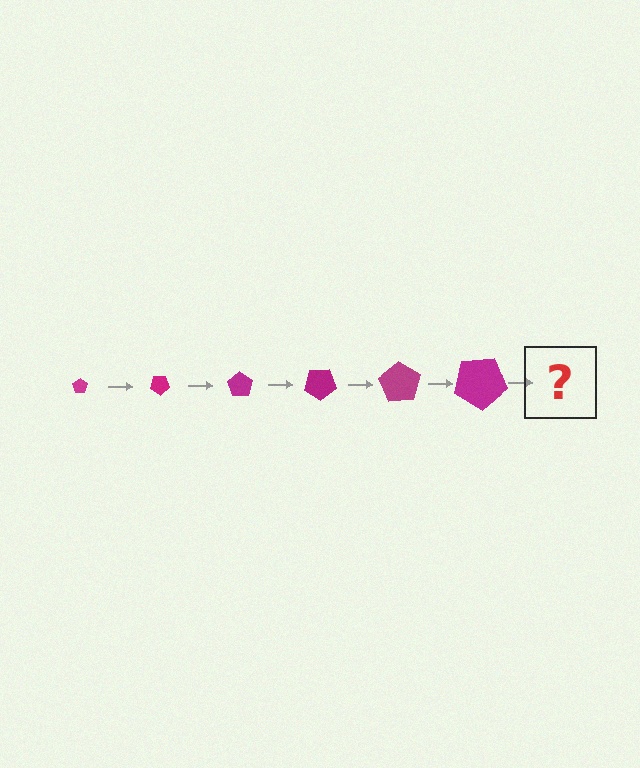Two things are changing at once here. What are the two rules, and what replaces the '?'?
The two rules are that the pentagon grows larger each step and it rotates 35 degrees each step. The '?' should be a pentagon, larger than the previous one and rotated 210 degrees from the start.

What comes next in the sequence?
The next element should be a pentagon, larger than the previous one and rotated 210 degrees from the start.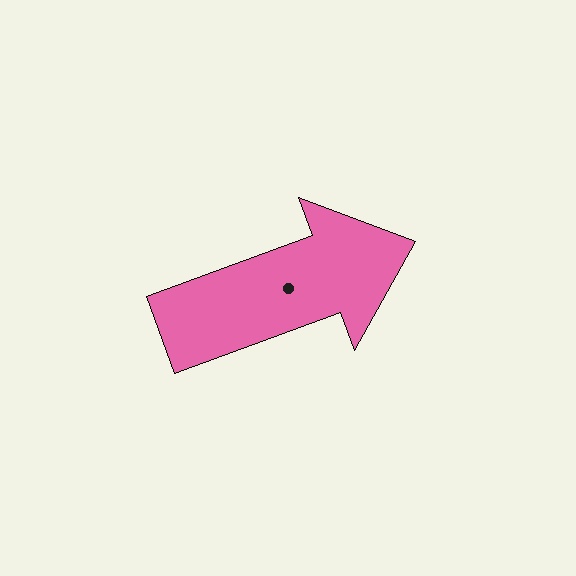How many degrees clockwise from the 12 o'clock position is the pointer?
Approximately 70 degrees.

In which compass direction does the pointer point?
East.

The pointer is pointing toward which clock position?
Roughly 2 o'clock.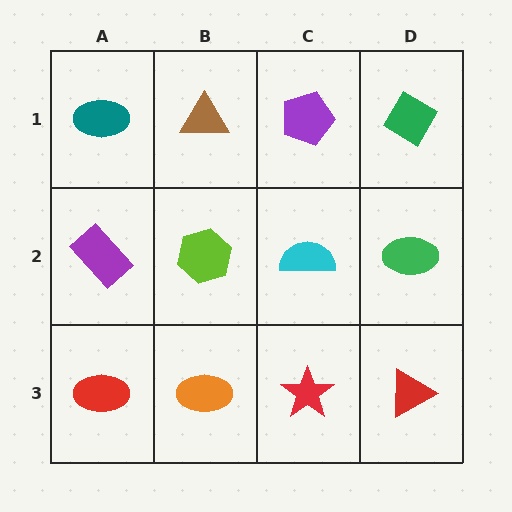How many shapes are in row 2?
4 shapes.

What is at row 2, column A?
A purple rectangle.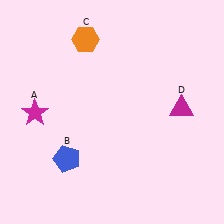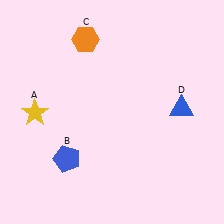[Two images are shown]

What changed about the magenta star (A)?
In Image 1, A is magenta. In Image 2, it changed to yellow.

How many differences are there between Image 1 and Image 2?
There are 2 differences between the two images.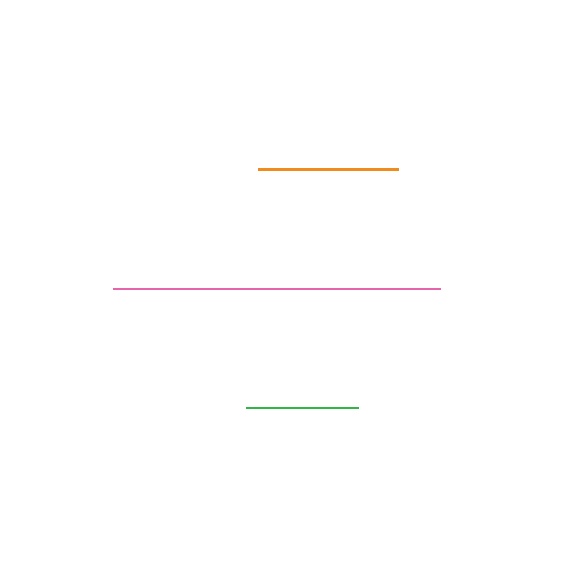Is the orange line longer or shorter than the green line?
The orange line is longer than the green line.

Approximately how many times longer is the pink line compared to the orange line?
The pink line is approximately 2.3 times the length of the orange line.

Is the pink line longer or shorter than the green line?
The pink line is longer than the green line.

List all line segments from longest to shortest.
From longest to shortest: pink, orange, green.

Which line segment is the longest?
The pink line is the longest at approximately 326 pixels.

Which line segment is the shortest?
The green line is the shortest at approximately 111 pixels.